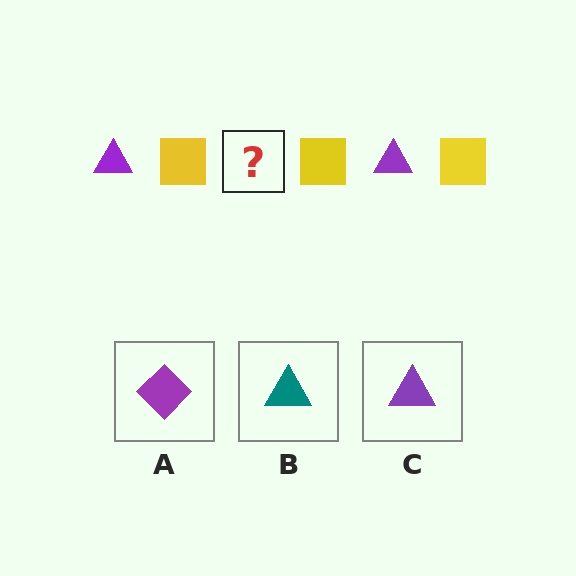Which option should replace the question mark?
Option C.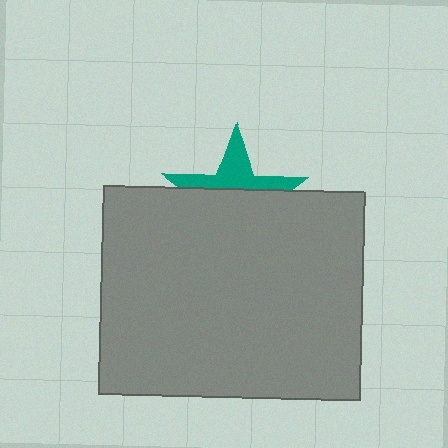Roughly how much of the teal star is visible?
A small part of it is visible (roughly 37%).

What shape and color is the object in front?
The object in front is a gray rectangle.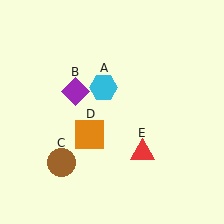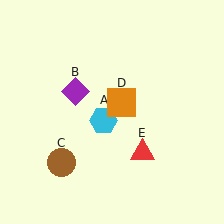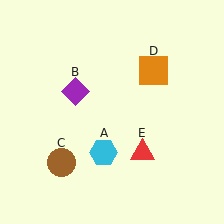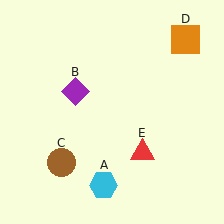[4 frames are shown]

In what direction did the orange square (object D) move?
The orange square (object D) moved up and to the right.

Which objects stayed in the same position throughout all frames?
Purple diamond (object B) and brown circle (object C) and red triangle (object E) remained stationary.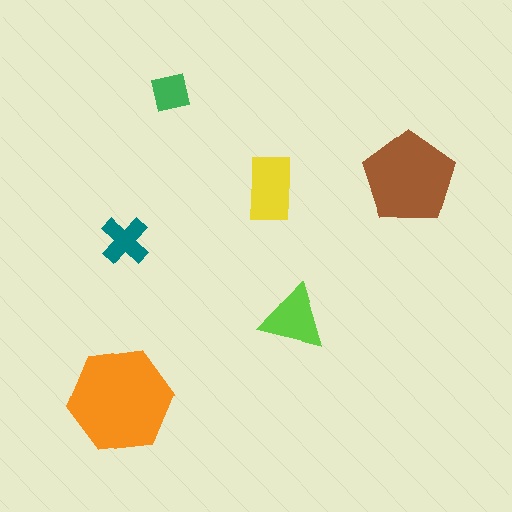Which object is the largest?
The orange hexagon.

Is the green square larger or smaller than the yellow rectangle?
Smaller.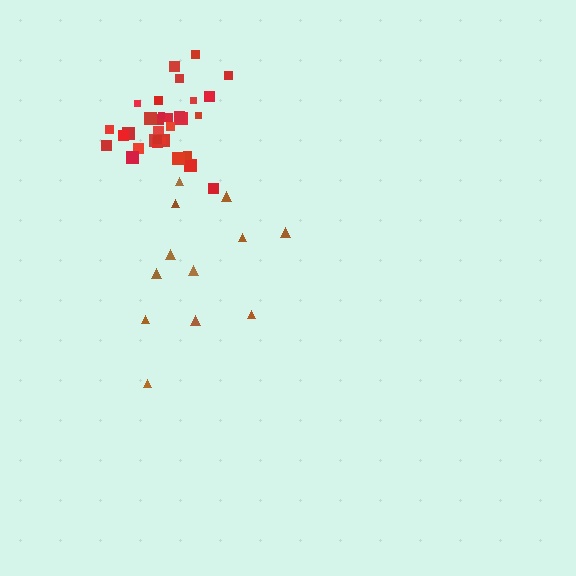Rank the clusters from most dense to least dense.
red, brown.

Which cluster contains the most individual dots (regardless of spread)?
Red (33).